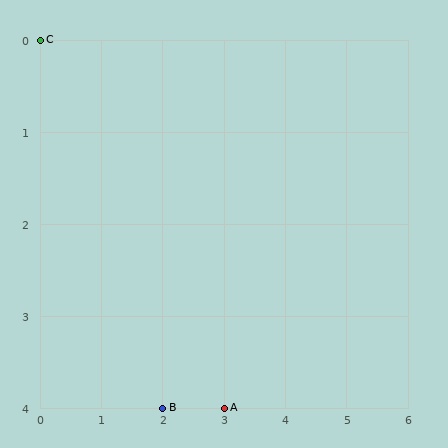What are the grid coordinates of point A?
Point A is at grid coordinates (3, 4).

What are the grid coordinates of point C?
Point C is at grid coordinates (0, 0).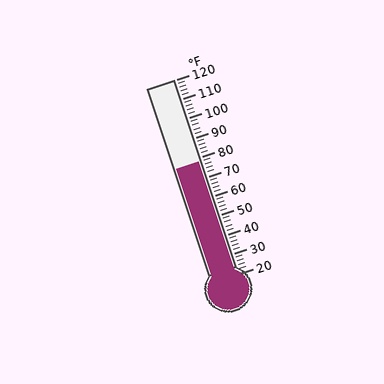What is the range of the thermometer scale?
The thermometer scale ranges from 20°F to 120°F.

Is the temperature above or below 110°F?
The temperature is below 110°F.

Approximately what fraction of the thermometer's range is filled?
The thermometer is filled to approximately 60% of its range.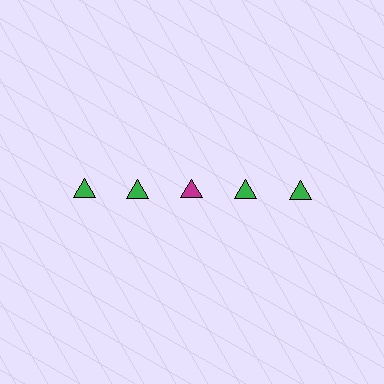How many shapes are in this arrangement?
There are 5 shapes arranged in a grid pattern.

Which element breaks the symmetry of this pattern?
The magenta triangle in the top row, center column breaks the symmetry. All other shapes are green triangles.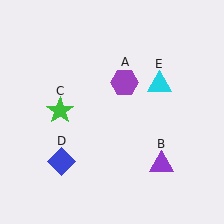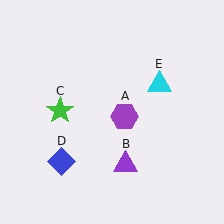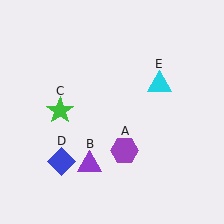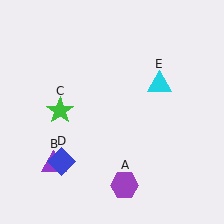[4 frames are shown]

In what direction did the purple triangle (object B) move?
The purple triangle (object B) moved left.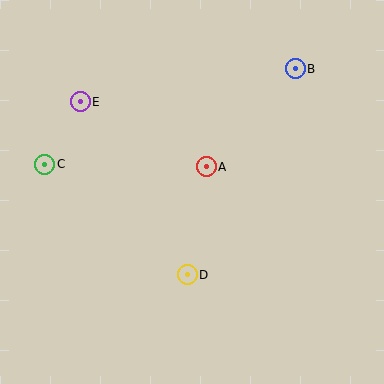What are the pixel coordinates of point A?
Point A is at (206, 167).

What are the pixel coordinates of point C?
Point C is at (45, 164).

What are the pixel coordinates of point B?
Point B is at (295, 69).